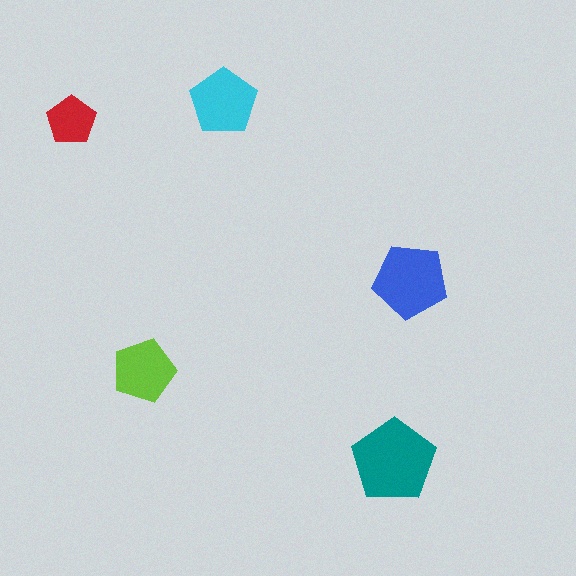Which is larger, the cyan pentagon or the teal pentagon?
The teal one.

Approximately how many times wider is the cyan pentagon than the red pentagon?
About 1.5 times wider.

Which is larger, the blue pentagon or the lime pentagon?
The blue one.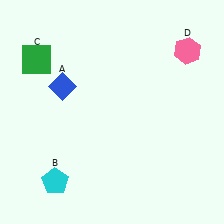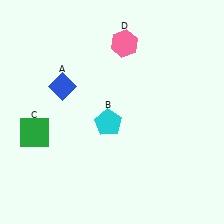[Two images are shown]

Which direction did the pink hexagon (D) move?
The pink hexagon (D) moved left.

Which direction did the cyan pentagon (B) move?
The cyan pentagon (B) moved up.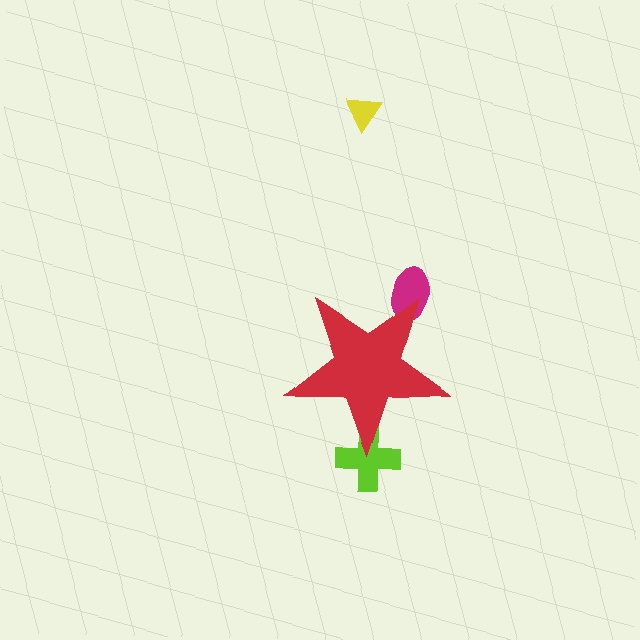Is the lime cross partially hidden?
Yes, the lime cross is partially hidden behind the red star.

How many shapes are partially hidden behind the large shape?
2 shapes are partially hidden.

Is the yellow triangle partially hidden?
No, the yellow triangle is fully visible.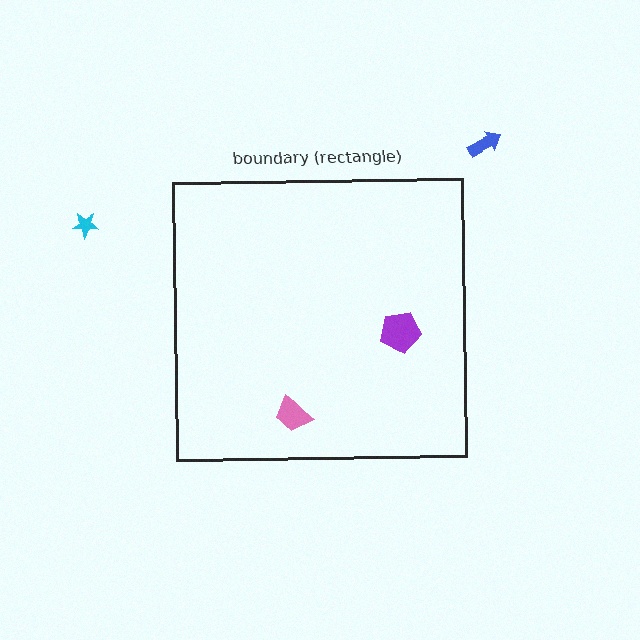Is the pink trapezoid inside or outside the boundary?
Inside.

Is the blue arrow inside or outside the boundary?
Outside.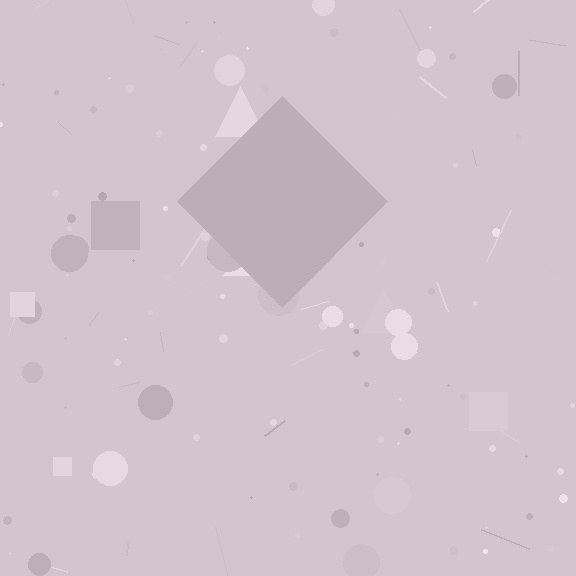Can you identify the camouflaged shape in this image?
The camouflaged shape is a diamond.